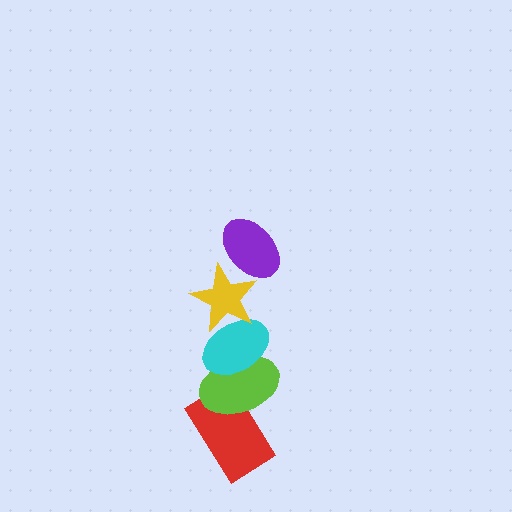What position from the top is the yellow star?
The yellow star is 2nd from the top.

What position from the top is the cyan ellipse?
The cyan ellipse is 3rd from the top.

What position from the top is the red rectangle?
The red rectangle is 5th from the top.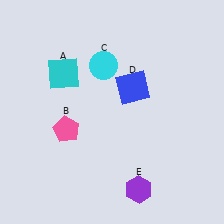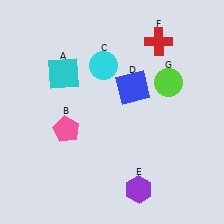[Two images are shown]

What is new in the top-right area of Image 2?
A lime circle (G) was added in the top-right area of Image 2.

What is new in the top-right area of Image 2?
A red cross (F) was added in the top-right area of Image 2.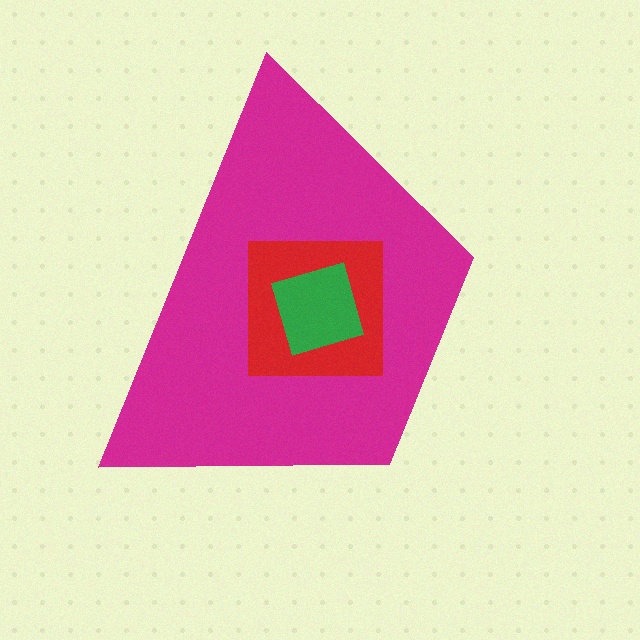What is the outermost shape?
The magenta trapezoid.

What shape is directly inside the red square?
The green diamond.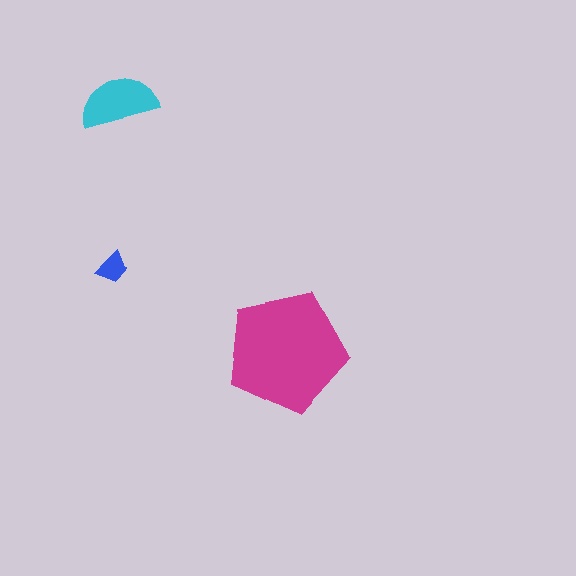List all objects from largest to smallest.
The magenta pentagon, the cyan semicircle, the blue trapezoid.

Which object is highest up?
The cyan semicircle is topmost.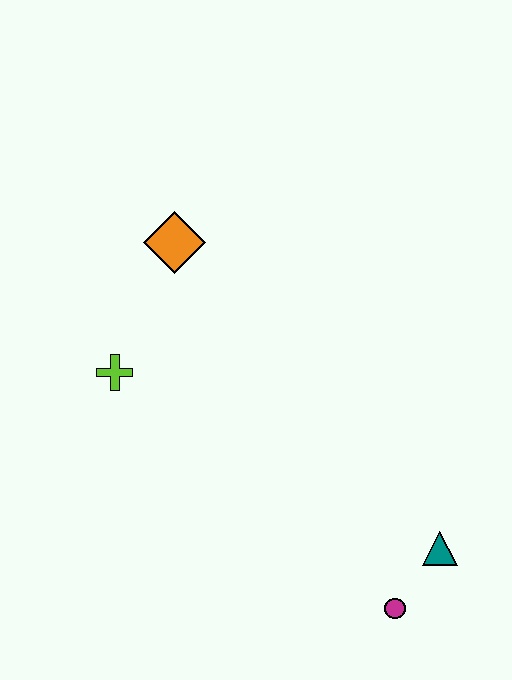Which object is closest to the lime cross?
The orange diamond is closest to the lime cross.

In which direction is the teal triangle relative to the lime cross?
The teal triangle is to the right of the lime cross.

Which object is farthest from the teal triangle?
The orange diamond is farthest from the teal triangle.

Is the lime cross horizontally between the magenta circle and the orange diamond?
No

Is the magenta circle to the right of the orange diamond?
Yes